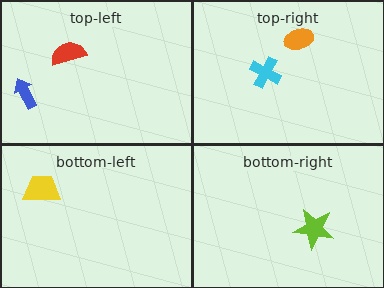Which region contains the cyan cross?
The top-right region.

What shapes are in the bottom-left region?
The yellow trapezoid.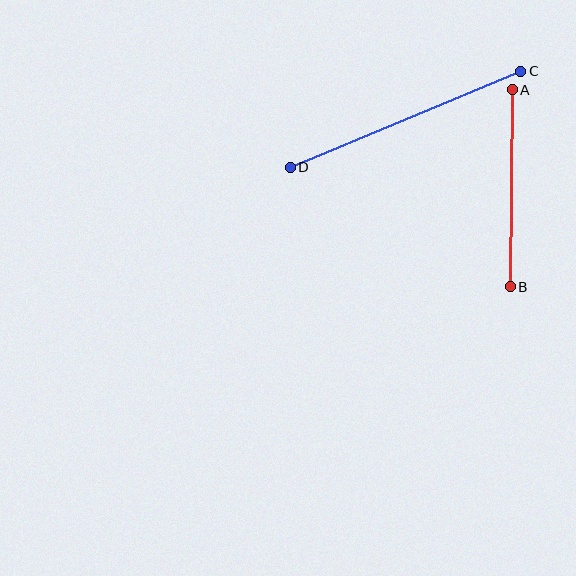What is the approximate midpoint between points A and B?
The midpoint is at approximately (511, 188) pixels.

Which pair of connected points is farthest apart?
Points C and D are farthest apart.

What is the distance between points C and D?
The distance is approximately 250 pixels.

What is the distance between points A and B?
The distance is approximately 197 pixels.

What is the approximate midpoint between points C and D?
The midpoint is at approximately (406, 119) pixels.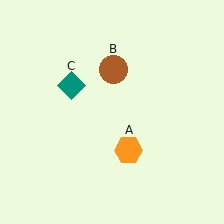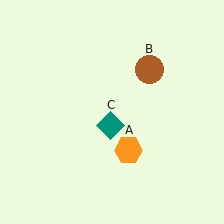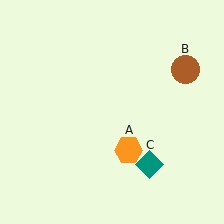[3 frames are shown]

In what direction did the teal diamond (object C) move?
The teal diamond (object C) moved down and to the right.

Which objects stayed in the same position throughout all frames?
Orange hexagon (object A) remained stationary.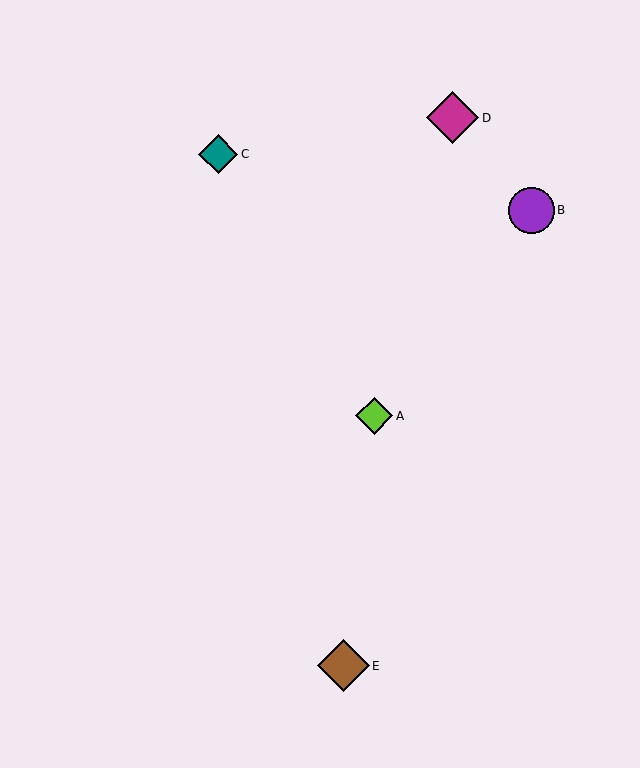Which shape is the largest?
The magenta diamond (labeled D) is the largest.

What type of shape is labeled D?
Shape D is a magenta diamond.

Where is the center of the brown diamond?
The center of the brown diamond is at (343, 666).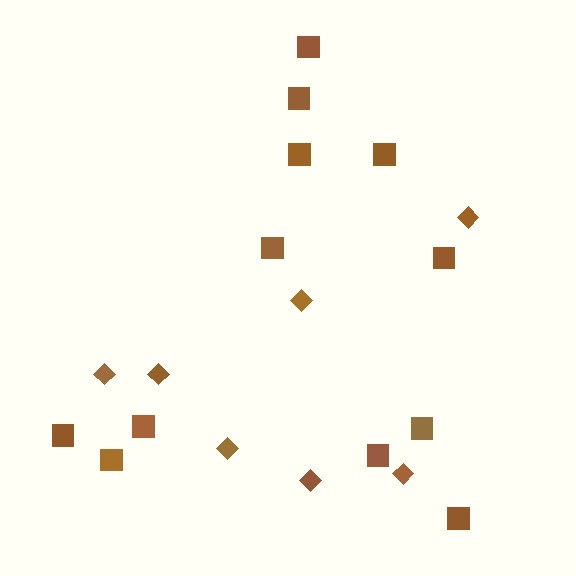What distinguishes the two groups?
There are 2 groups: one group of diamonds (7) and one group of squares (12).